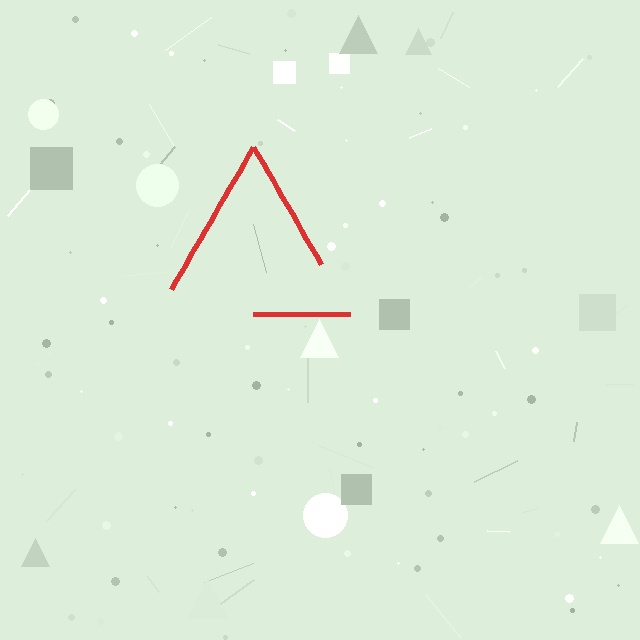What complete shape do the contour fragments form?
The contour fragments form a triangle.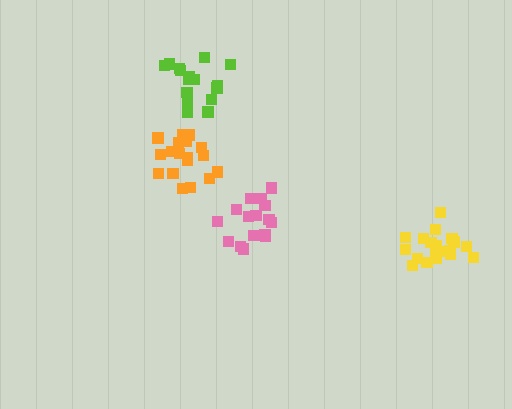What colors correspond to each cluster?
The clusters are colored: pink, yellow, lime, orange.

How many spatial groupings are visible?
There are 4 spatial groupings.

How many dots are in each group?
Group 1: 16 dots, Group 2: 19 dots, Group 3: 16 dots, Group 4: 19 dots (70 total).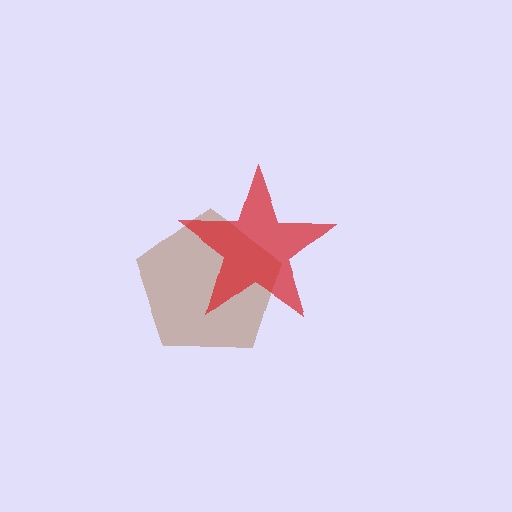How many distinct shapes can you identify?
There are 2 distinct shapes: a brown pentagon, a red star.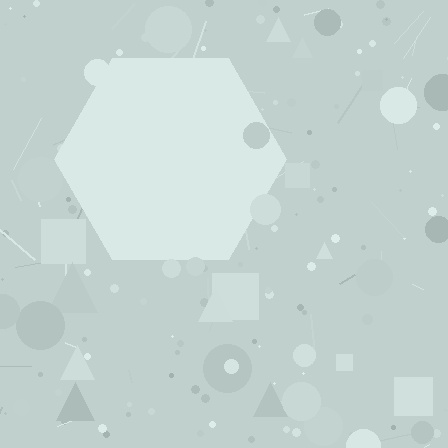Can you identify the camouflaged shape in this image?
The camouflaged shape is a hexagon.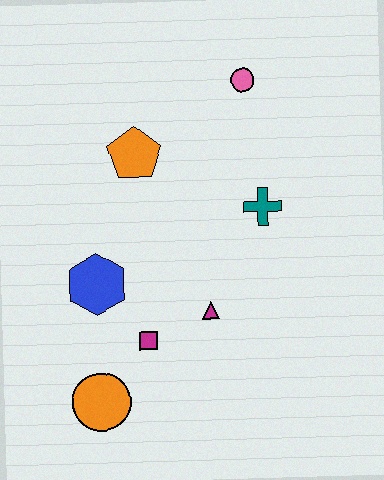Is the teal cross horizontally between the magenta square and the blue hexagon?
No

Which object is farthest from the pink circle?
The orange circle is farthest from the pink circle.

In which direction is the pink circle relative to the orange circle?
The pink circle is above the orange circle.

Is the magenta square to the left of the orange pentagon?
No